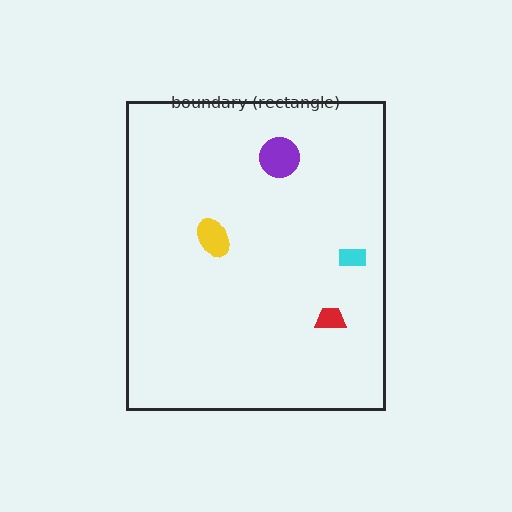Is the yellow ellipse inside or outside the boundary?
Inside.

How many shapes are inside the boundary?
4 inside, 0 outside.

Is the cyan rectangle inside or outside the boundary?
Inside.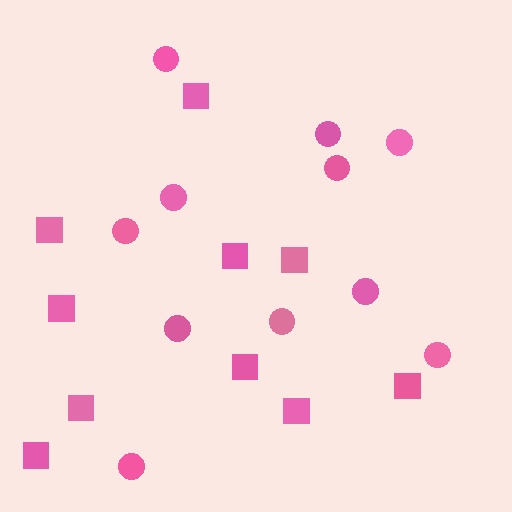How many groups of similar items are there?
There are 2 groups: one group of circles (11) and one group of squares (10).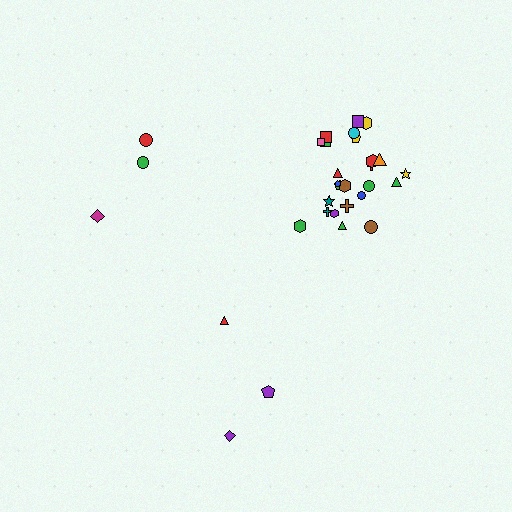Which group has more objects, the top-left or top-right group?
The top-right group.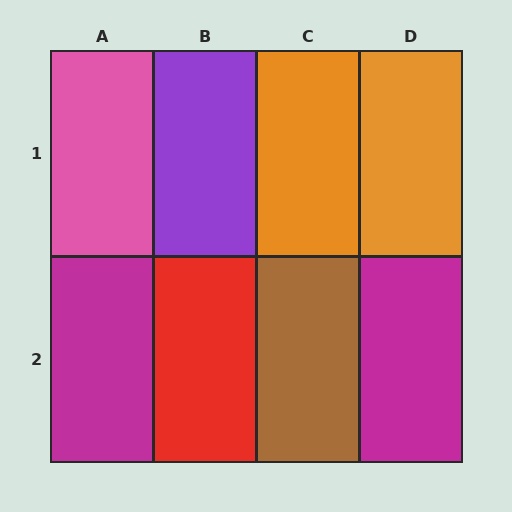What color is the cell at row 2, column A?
Magenta.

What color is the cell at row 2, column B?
Red.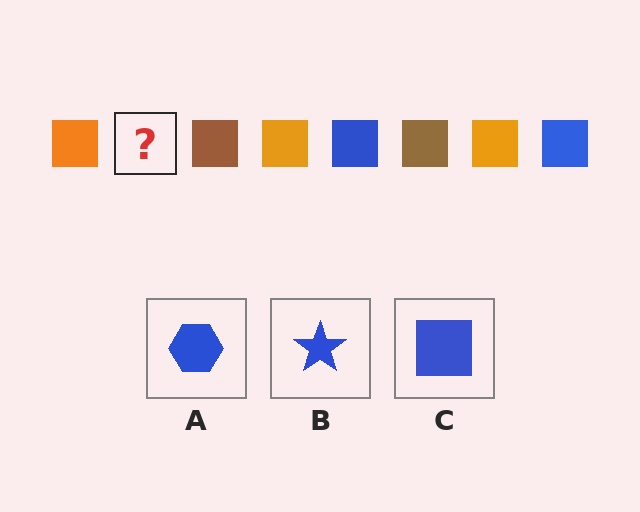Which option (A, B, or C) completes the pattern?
C.